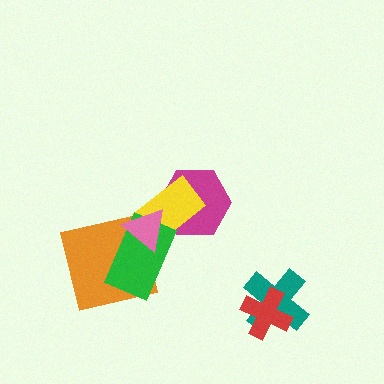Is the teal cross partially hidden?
Yes, it is partially covered by another shape.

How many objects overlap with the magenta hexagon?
2 objects overlap with the magenta hexagon.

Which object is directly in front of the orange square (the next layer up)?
The green rectangle is directly in front of the orange square.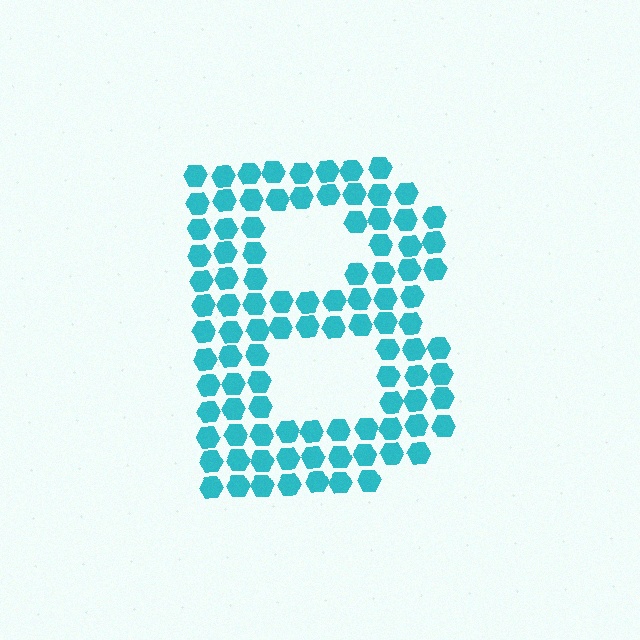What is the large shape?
The large shape is the letter B.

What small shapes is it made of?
It is made of small hexagons.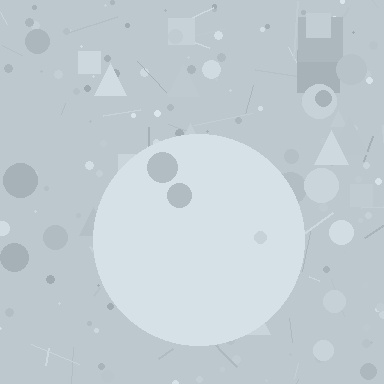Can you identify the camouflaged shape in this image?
The camouflaged shape is a circle.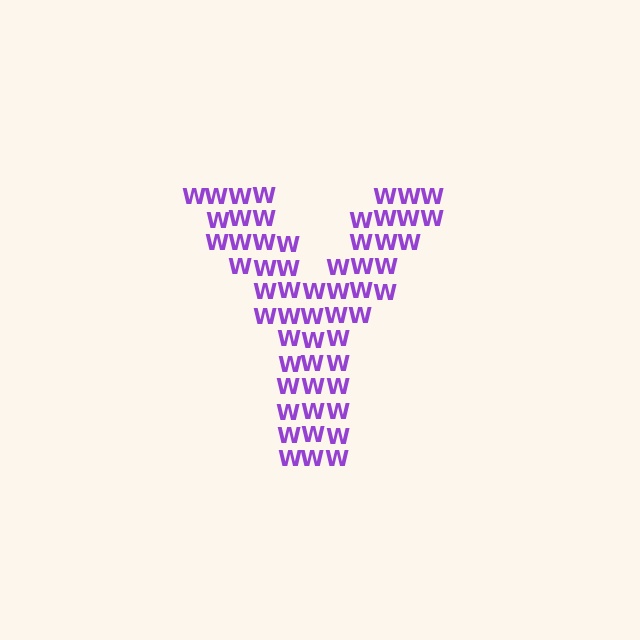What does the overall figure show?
The overall figure shows the letter Y.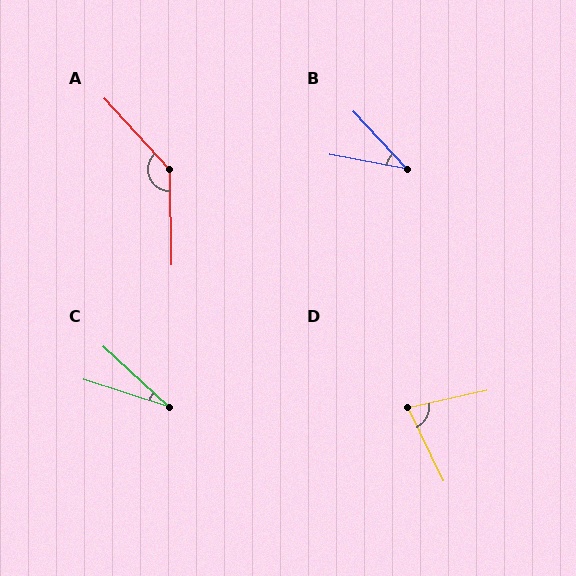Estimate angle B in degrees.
Approximately 37 degrees.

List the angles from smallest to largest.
C (25°), B (37°), D (77°), A (139°).